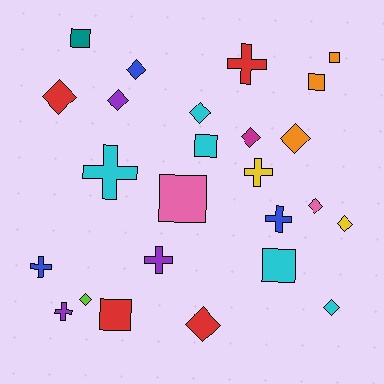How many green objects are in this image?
There are no green objects.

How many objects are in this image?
There are 25 objects.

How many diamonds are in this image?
There are 11 diamonds.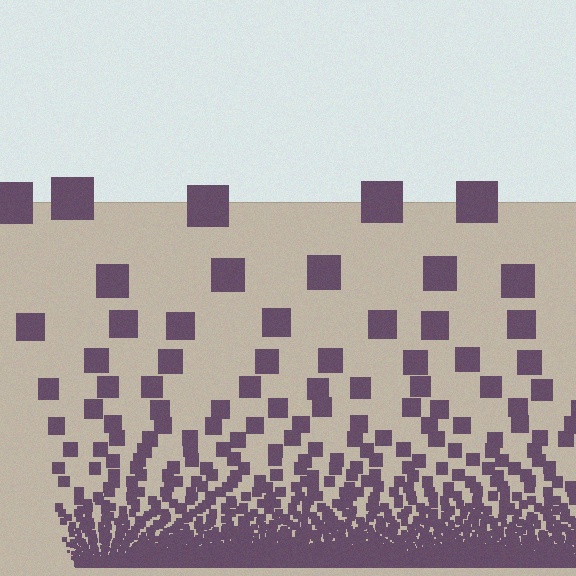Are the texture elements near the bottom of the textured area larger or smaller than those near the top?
Smaller. The gradient is inverted — elements near the bottom are smaller and denser.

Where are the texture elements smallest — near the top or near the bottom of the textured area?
Near the bottom.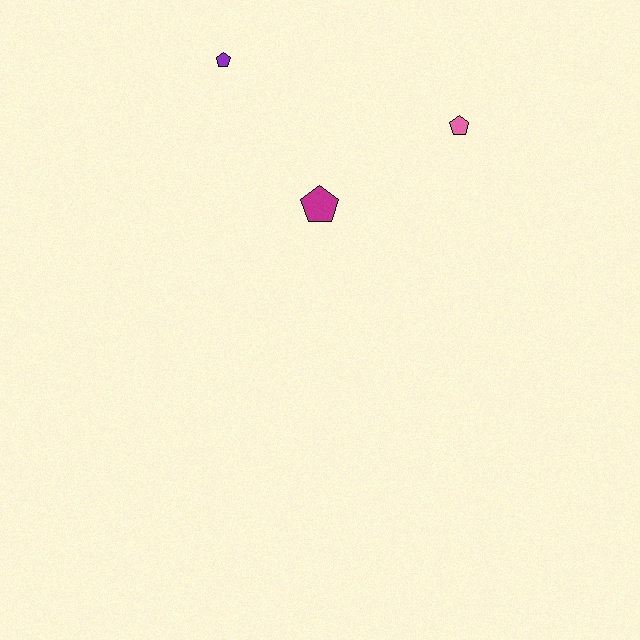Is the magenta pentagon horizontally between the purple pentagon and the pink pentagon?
Yes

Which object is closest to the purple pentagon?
The magenta pentagon is closest to the purple pentagon.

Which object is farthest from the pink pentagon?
The purple pentagon is farthest from the pink pentagon.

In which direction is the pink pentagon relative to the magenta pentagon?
The pink pentagon is to the right of the magenta pentagon.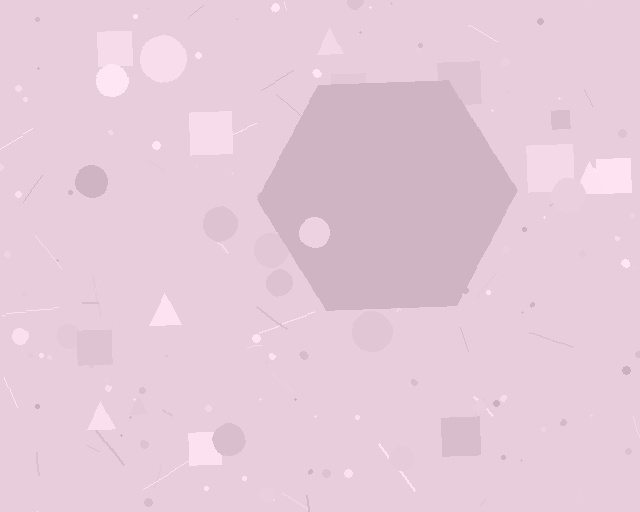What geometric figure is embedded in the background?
A hexagon is embedded in the background.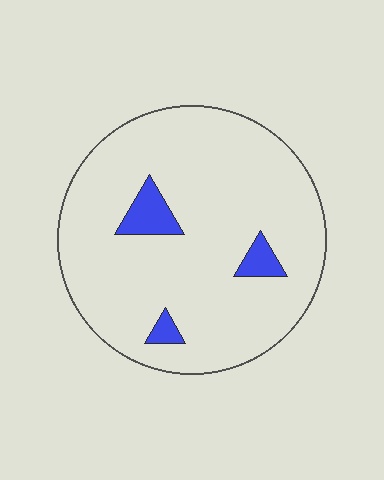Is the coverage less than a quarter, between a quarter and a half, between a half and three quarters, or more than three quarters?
Less than a quarter.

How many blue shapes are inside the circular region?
3.